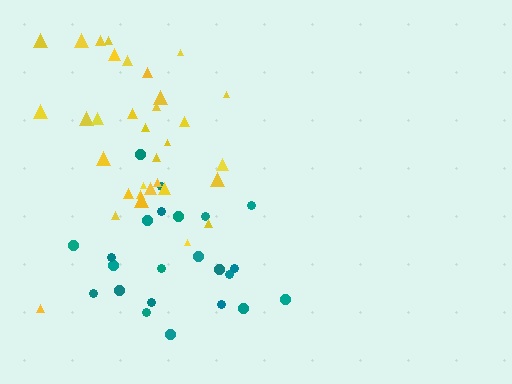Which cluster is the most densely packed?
Teal.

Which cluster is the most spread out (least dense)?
Yellow.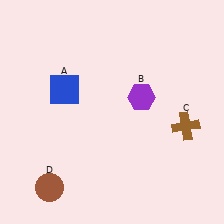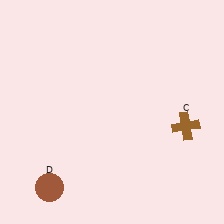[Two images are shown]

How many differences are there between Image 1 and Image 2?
There are 2 differences between the two images.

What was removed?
The purple hexagon (B), the blue square (A) were removed in Image 2.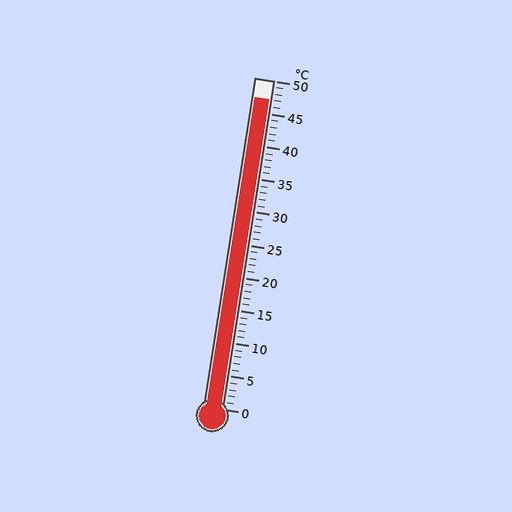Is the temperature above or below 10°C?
The temperature is above 10°C.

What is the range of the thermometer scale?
The thermometer scale ranges from 0°C to 50°C.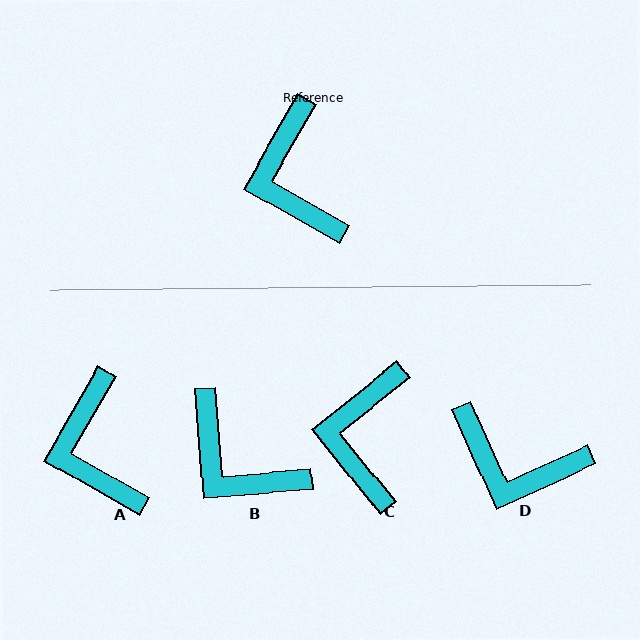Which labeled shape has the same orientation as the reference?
A.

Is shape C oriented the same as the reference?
No, it is off by about 22 degrees.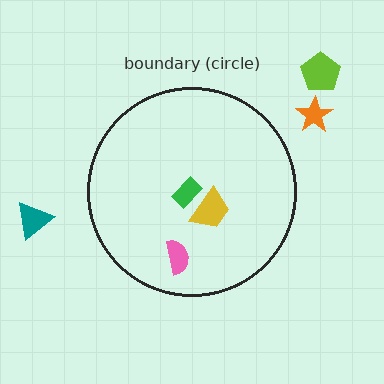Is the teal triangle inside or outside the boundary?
Outside.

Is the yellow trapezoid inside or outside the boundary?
Inside.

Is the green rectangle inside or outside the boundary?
Inside.